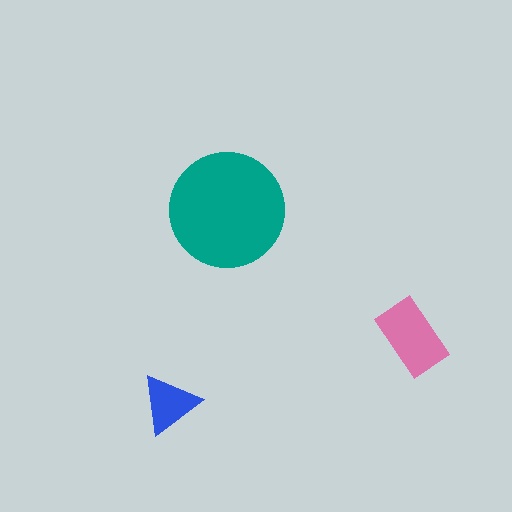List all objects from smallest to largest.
The blue triangle, the pink rectangle, the teal circle.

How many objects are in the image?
There are 3 objects in the image.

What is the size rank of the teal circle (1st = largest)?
1st.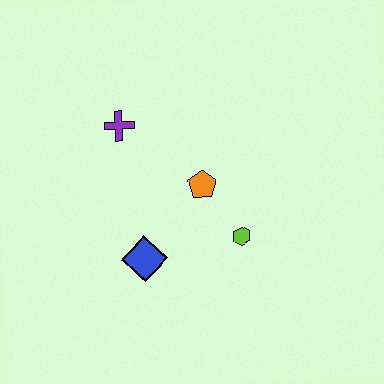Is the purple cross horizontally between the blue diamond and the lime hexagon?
No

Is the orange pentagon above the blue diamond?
Yes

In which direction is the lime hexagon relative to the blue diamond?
The lime hexagon is to the right of the blue diamond.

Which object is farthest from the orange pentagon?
The purple cross is farthest from the orange pentagon.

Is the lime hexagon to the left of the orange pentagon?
No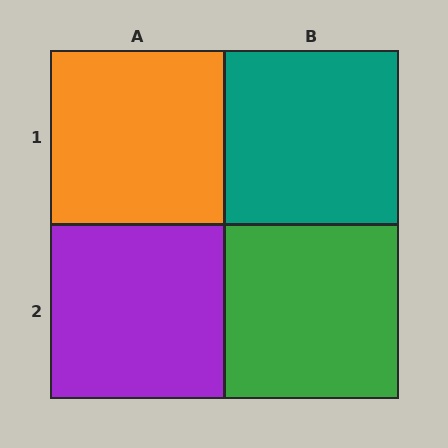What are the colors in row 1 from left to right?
Orange, teal.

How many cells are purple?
1 cell is purple.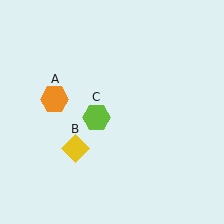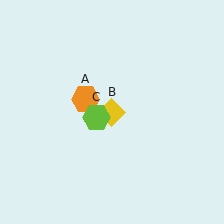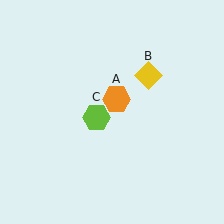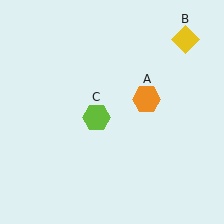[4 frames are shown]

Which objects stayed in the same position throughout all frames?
Lime hexagon (object C) remained stationary.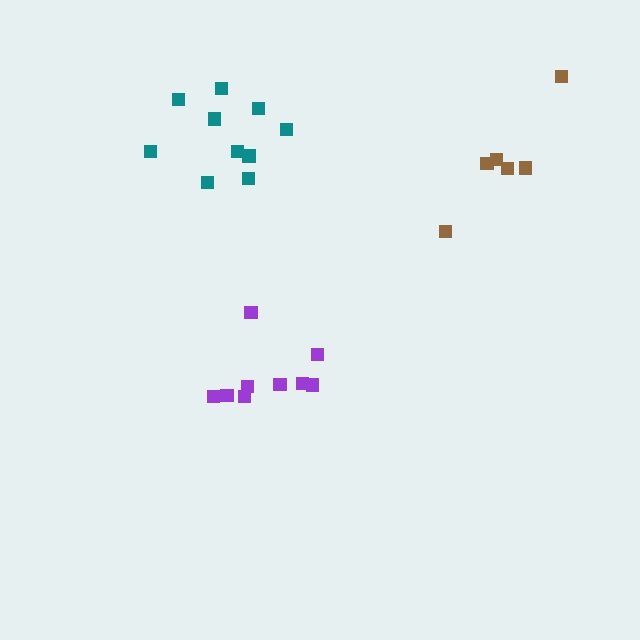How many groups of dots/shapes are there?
There are 3 groups.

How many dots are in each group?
Group 1: 9 dots, Group 2: 10 dots, Group 3: 6 dots (25 total).